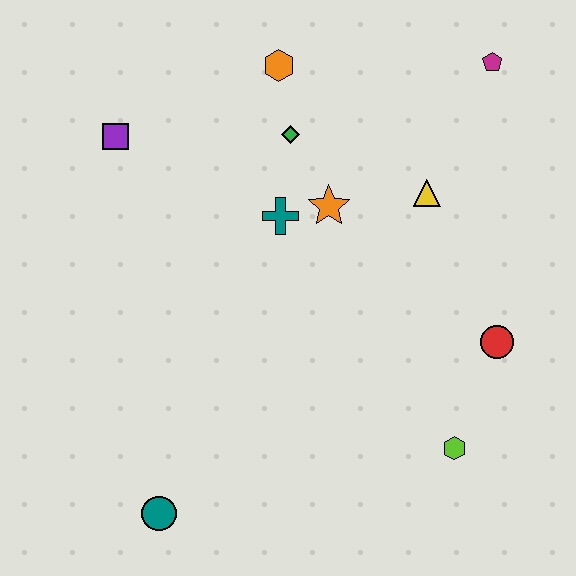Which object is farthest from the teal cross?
The teal circle is farthest from the teal cross.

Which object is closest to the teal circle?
The lime hexagon is closest to the teal circle.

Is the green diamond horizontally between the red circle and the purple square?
Yes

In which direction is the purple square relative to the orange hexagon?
The purple square is to the left of the orange hexagon.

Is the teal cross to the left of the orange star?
Yes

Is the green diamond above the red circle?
Yes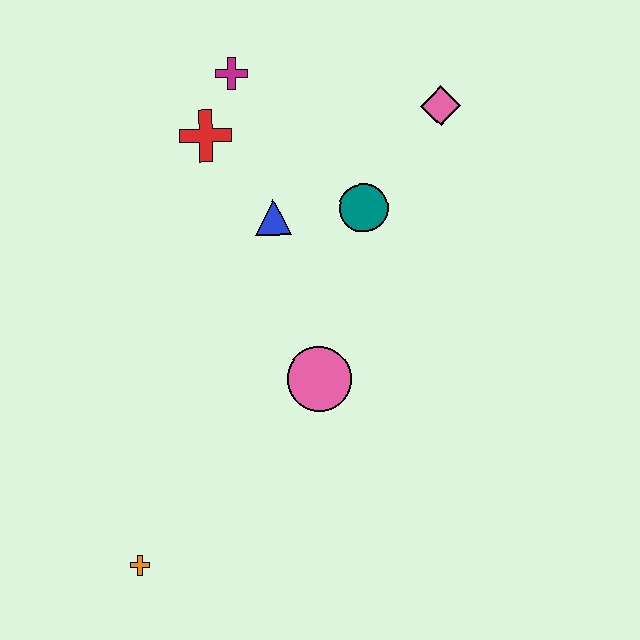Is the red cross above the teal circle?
Yes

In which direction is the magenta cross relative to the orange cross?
The magenta cross is above the orange cross.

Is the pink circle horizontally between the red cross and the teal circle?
Yes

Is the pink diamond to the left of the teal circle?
No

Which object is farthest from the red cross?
The orange cross is farthest from the red cross.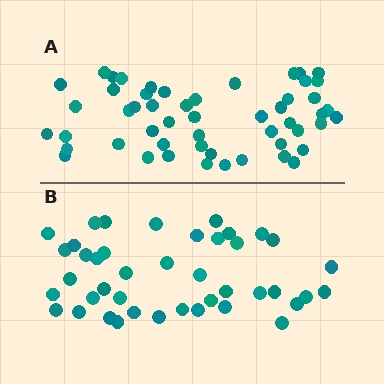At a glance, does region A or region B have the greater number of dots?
Region A (the top region) has more dots.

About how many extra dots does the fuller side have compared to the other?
Region A has roughly 10 or so more dots than region B.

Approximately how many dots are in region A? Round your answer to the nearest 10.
About 50 dots. (The exact count is 52, which rounds to 50.)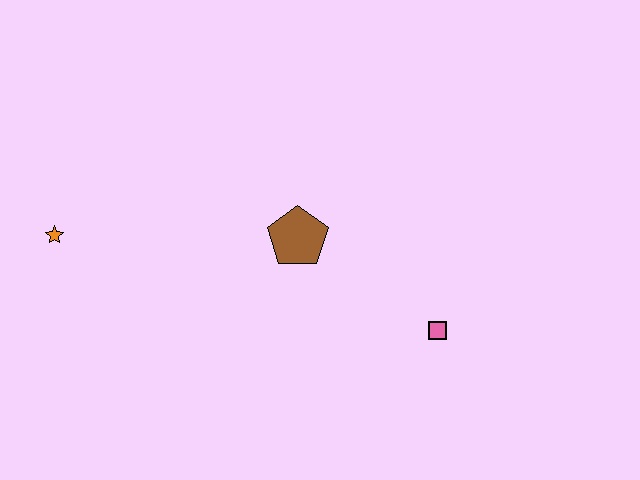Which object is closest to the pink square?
The brown pentagon is closest to the pink square.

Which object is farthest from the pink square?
The orange star is farthest from the pink square.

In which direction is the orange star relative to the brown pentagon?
The orange star is to the left of the brown pentagon.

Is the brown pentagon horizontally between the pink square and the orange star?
Yes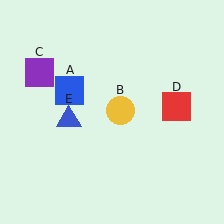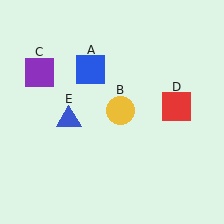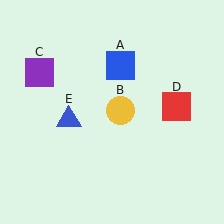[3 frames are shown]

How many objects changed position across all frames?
1 object changed position: blue square (object A).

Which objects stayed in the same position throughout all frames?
Yellow circle (object B) and purple square (object C) and red square (object D) and blue triangle (object E) remained stationary.